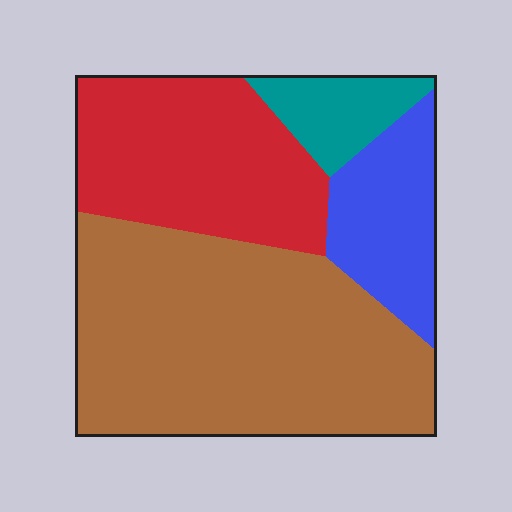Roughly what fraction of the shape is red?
Red takes up about one quarter (1/4) of the shape.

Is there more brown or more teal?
Brown.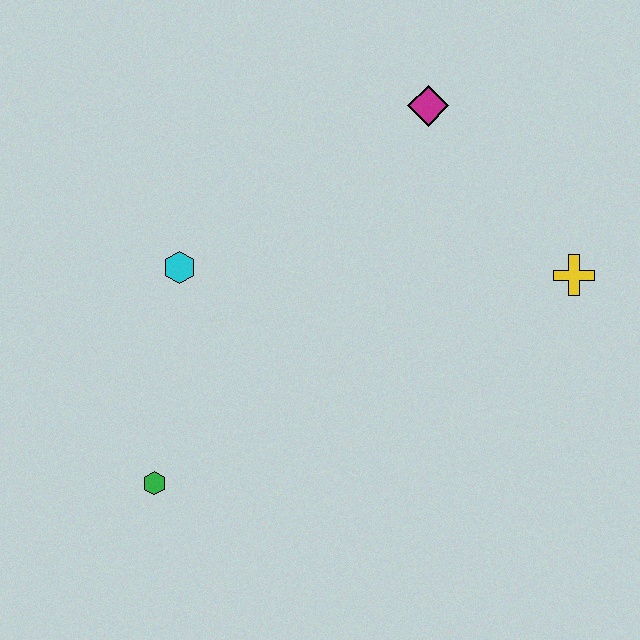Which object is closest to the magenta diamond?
The yellow cross is closest to the magenta diamond.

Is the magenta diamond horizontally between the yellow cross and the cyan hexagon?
Yes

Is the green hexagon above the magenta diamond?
No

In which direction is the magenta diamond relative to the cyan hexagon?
The magenta diamond is to the right of the cyan hexagon.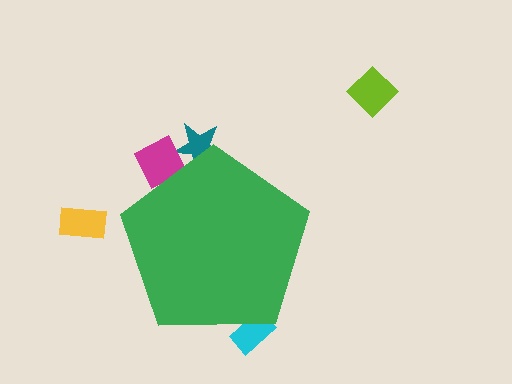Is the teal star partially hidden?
Yes, the teal star is partially hidden behind the green pentagon.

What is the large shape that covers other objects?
A green pentagon.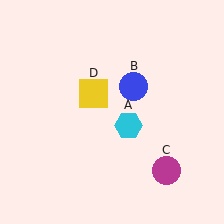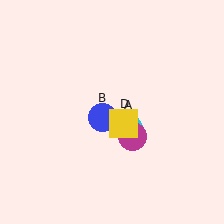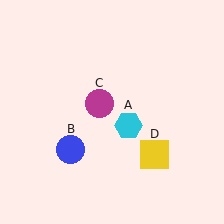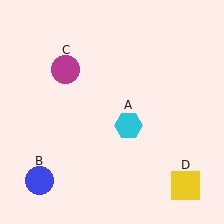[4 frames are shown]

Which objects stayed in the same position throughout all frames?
Cyan hexagon (object A) remained stationary.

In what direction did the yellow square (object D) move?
The yellow square (object D) moved down and to the right.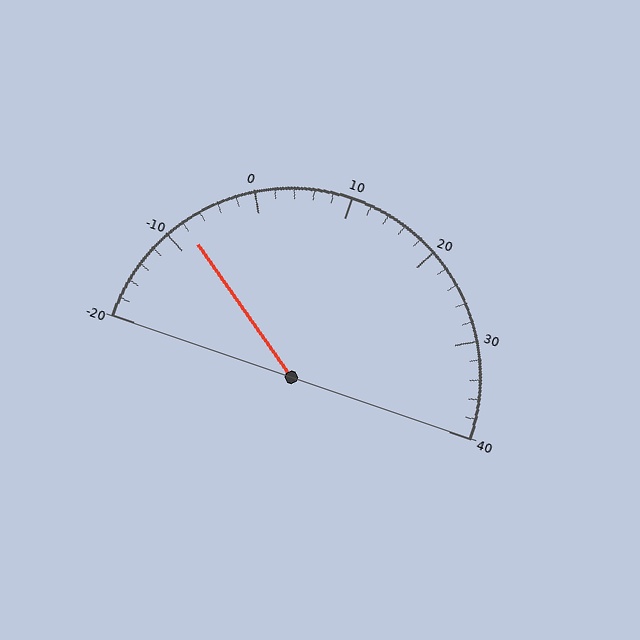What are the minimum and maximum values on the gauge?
The gauge ranges from -20 to 40.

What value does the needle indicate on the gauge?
The needle indicates approximately -8.